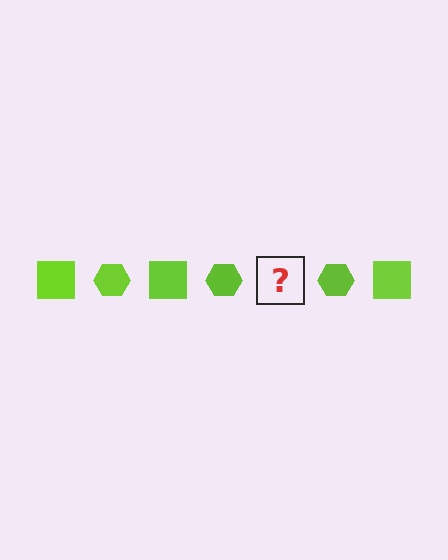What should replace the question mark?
The question mark should be replaced with a lime square.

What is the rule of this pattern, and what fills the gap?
The rule is that the pattern cycles through square, hexagon shapes in lime. The gap should be filled with a lime square.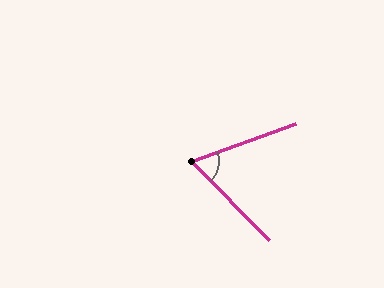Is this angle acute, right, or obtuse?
It is acute.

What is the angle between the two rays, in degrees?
Approximately 65 degrees.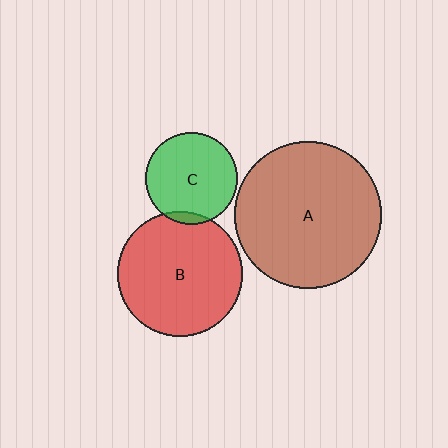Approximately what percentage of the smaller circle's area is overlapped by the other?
Approximately 5%.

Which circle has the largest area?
Circle A (brown).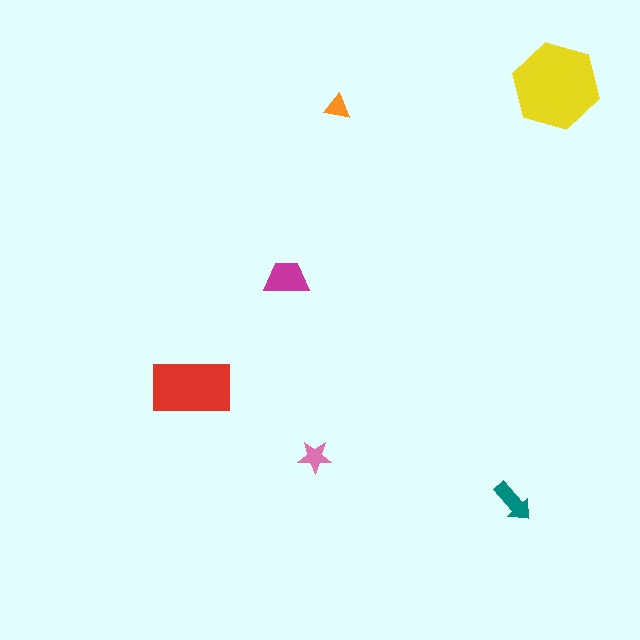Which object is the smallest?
The orange triangle.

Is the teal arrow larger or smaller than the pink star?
Larger.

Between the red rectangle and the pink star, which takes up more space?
The red rectangle.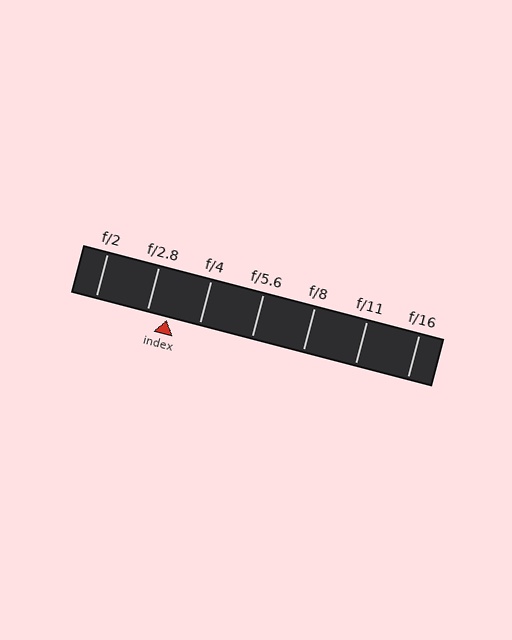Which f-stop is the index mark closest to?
The index mark is closest to f/2.8.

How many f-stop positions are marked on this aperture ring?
There are 7 f-stop positions marked.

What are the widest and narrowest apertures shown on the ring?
The widest aperture shown is f/2 and the narrowest is f/16.